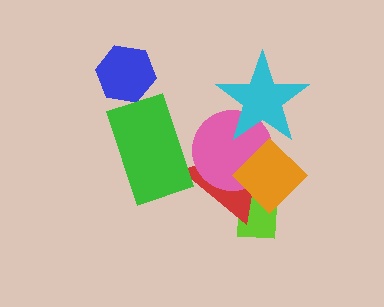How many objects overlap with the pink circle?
4 objects overlap with the pink circle.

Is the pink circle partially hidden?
Yes, it is partially covered by another shape.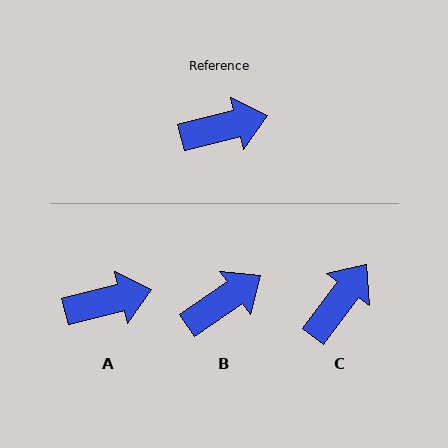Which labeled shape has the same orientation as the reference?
A.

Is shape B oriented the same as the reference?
No, it is off by about 20 degrees.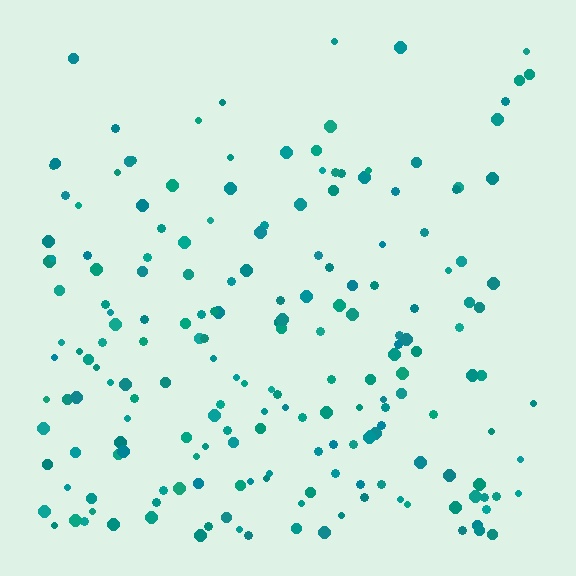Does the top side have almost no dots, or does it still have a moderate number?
Still a moderate number, just noticeably fewer than the bottom.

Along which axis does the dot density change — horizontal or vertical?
Vertical.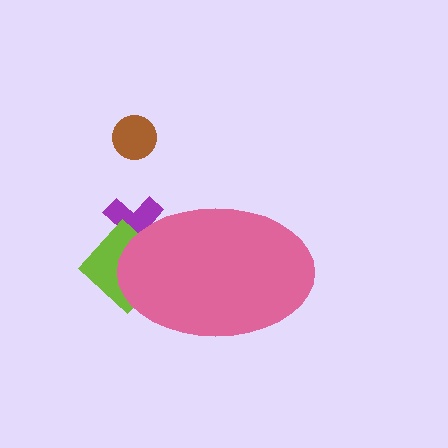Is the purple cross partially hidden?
Yes, the purple cross is partially hidden behind the pink ellipse.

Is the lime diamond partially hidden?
Yes, the lime diamond is partially hidden behind the pink ellipse.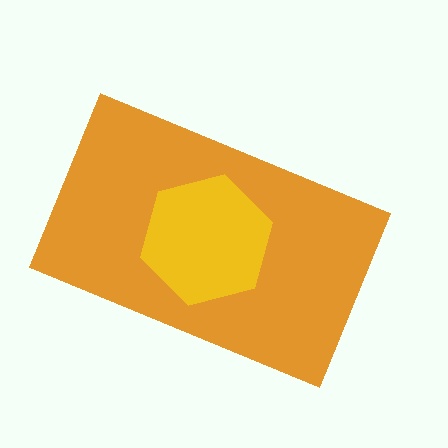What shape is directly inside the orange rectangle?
The yellow hexagon.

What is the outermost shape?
The orange rectangle.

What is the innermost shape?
The yellow hexagon.